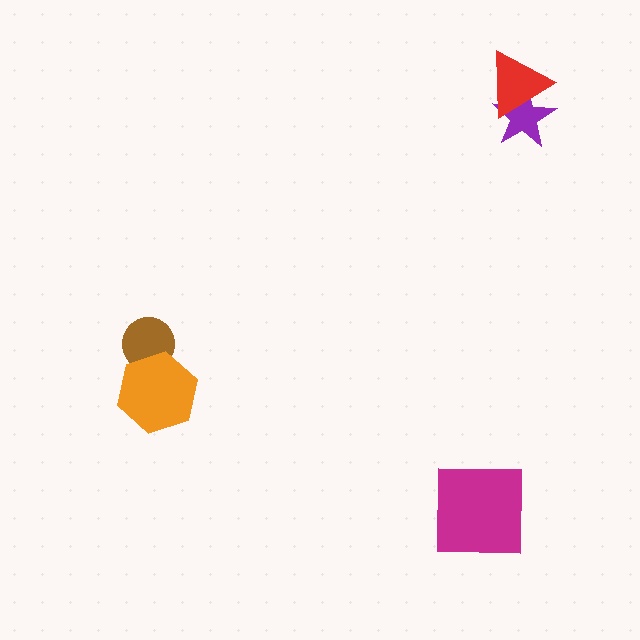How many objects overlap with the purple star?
1 object overlaps with the purple star.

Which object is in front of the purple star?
The red triangle is in front of the purple star.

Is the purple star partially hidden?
Yes, it is partially covered by another shape.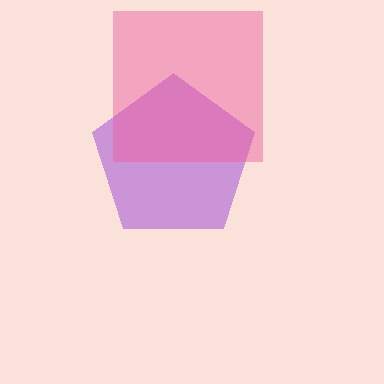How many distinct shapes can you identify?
There are 2 distinct shapes: a purple pentagon, a pink square.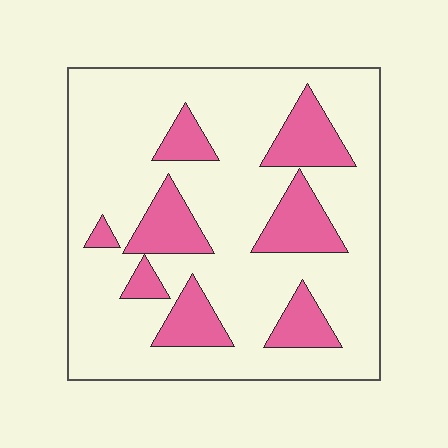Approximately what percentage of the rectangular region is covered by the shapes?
Approximately 20%.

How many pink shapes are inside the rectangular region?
8.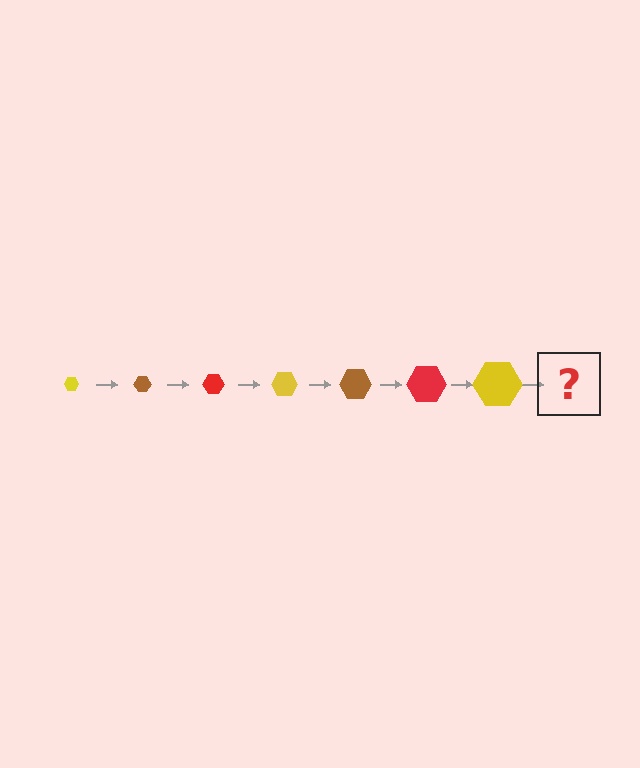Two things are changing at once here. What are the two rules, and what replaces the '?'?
The two rules are that the hexagon grows larger each step and the color cycles through yellow, brown, and red. The '?' should be a brown hexagon, larger than the previous one.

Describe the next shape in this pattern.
It should be a brown hexagon, larger than the previous one.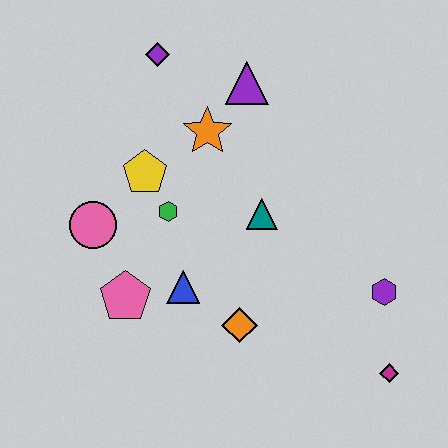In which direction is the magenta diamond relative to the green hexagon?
The magenta diamond is to the right of the green hexagon.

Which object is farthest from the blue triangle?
The purple diamond is farthest from the blue triangle.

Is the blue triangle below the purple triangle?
Yes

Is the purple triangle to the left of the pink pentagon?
No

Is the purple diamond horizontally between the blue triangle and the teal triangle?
No